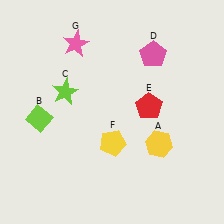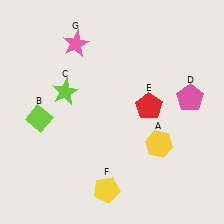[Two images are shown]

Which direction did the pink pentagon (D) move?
The pink pentagon (D) moved down.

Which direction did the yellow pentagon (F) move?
The yellow pentagon (F) moved down.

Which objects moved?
The objects that moved are: the pink pentagon (D), the yellow pentagon (F).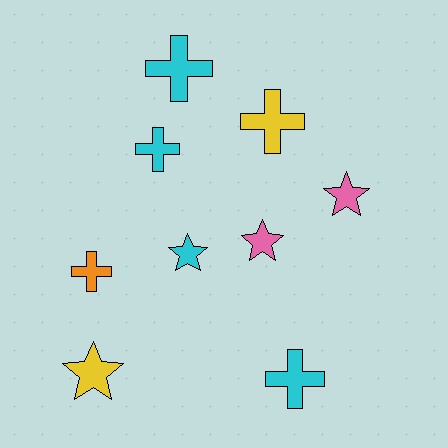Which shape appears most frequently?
Cross, with 5 objects.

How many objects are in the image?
There are 9 objects.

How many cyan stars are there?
There is 1 cyan star.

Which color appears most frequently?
Cyan, with 4 objects.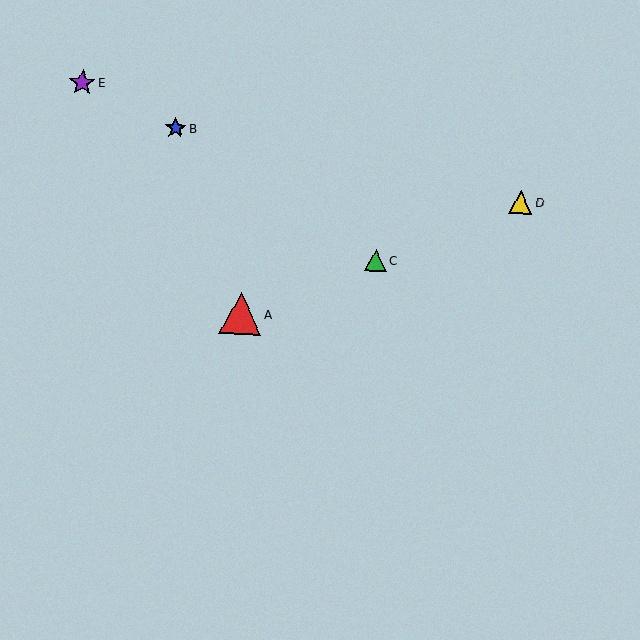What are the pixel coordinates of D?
Object D is at (521, 202).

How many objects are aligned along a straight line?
3 objects (A, C, D) are aligned along a straight line.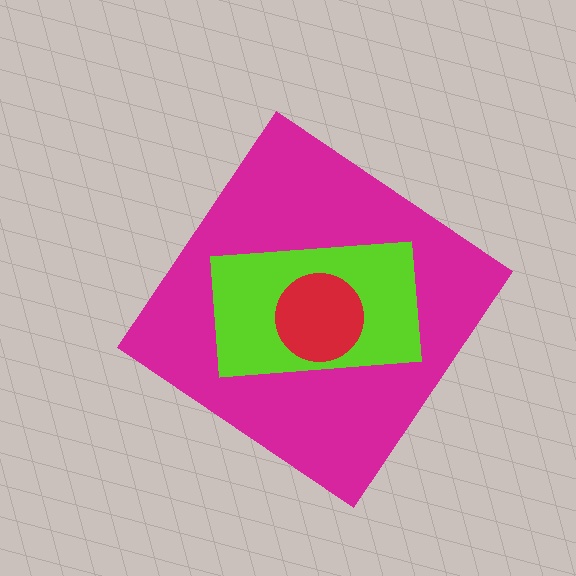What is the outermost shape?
The magenta diamond.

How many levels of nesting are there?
3.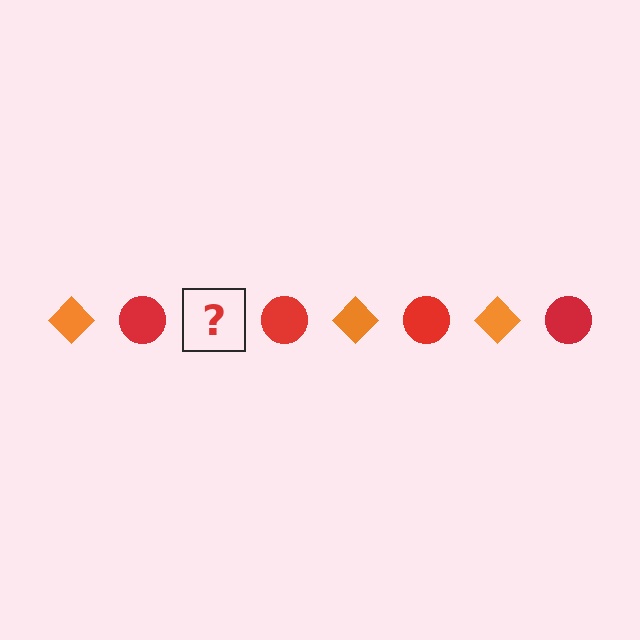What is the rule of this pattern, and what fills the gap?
The rule is that the pattern alternates between orange diamond and red circle. The gap should be filled with an orange diamond.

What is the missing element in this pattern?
The missing element is an orange diamond.